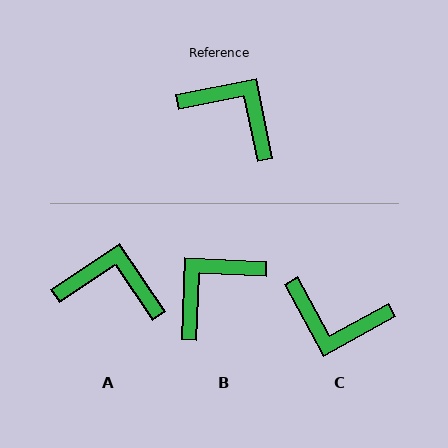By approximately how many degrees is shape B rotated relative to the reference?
Approximately 76 degrees counter-clockwise.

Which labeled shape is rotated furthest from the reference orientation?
C, about 163 degrees away.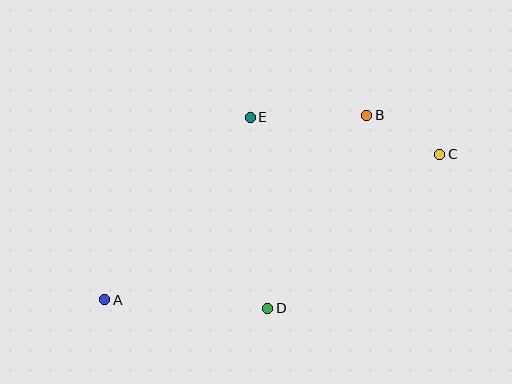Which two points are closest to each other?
Points B and C are closest to each other.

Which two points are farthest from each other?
Points A and C are farthest from each other.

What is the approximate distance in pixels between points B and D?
The distance between B and D is approximately 217 pixels.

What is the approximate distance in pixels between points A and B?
The distance between A and B is approximately 321 pixels.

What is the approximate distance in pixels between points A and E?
The distance between A and E is approximately 233 pixels.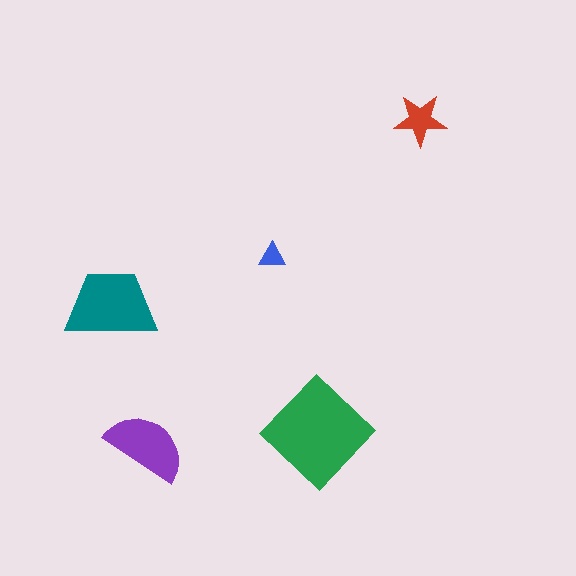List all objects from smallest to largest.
The blue triangle, the red star, the purple semicircle, the teal trapezoid, the green diamond.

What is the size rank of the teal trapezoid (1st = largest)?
2nd.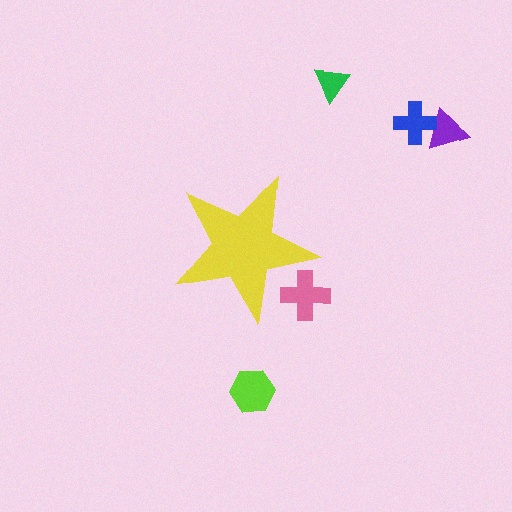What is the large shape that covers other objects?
A yellow star.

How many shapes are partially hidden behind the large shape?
1 shape is partially hidden.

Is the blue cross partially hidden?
No, the blue cross is fully visible.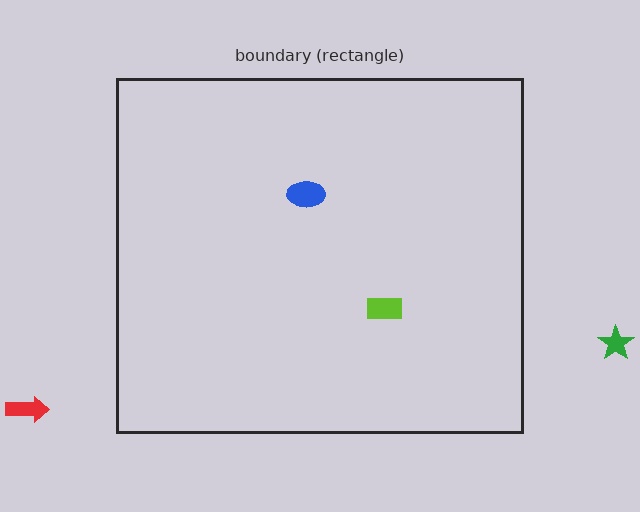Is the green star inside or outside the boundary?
Outside.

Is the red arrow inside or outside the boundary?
Outside.